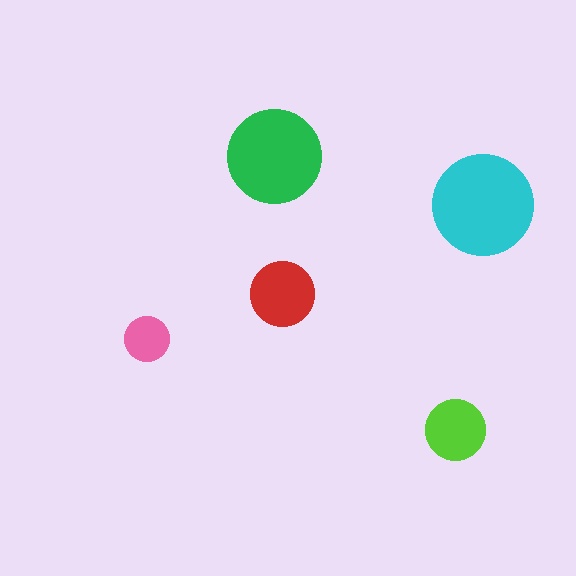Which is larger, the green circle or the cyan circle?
The cyan one.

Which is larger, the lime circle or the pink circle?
The lime one.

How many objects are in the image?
There are 5 objects in the image.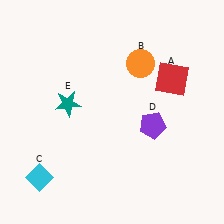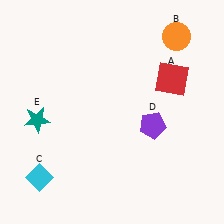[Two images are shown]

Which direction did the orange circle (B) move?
The orange circle (B) moved right.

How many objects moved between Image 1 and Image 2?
2 objects moved between the two images.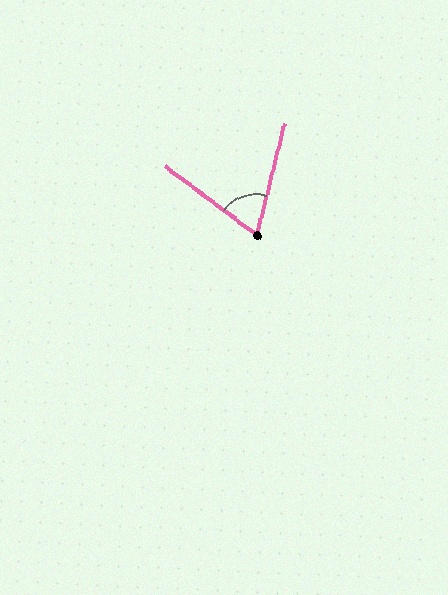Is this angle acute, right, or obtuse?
It is acute.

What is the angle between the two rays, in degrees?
Approximately 67 degrees.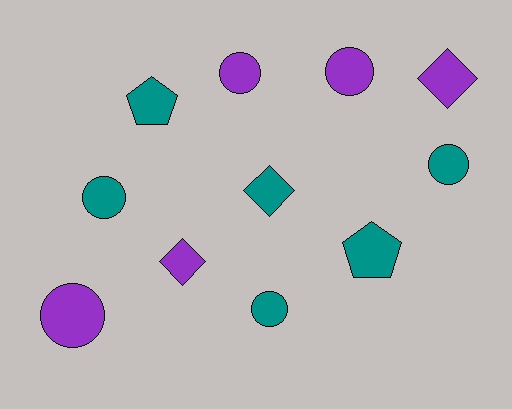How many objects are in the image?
There are 11 objects.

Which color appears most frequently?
Teal, with 6 objects.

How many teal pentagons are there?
There are 2 teal pentagons.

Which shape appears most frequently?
Circle, with 6 objects.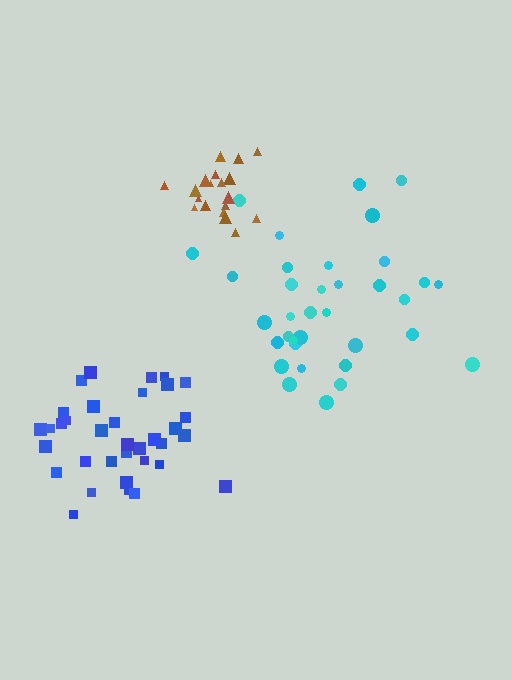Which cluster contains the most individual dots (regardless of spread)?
Cyan (35).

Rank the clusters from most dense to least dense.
brown, blue, cyan.